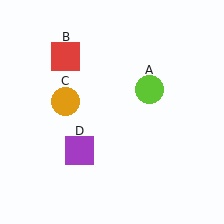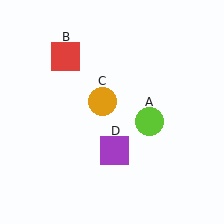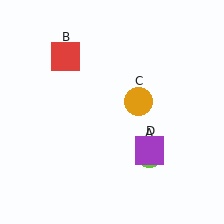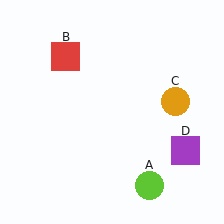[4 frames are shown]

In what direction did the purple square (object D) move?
The purple square (object D) moved right.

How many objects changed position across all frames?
3 objects changed position: lime circle (object A), orange circle (object C), purple square (object D).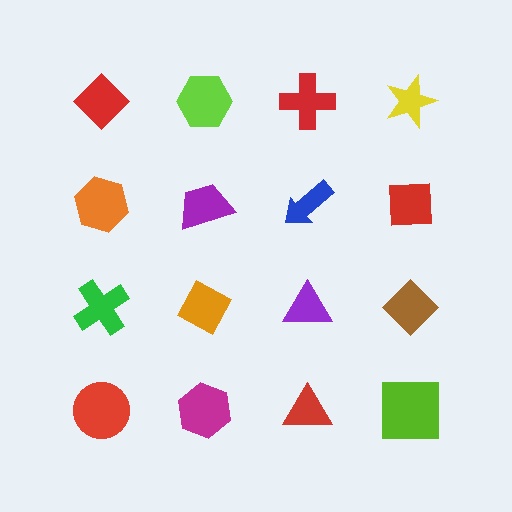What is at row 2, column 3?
A blue arrow.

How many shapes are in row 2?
4 shapes.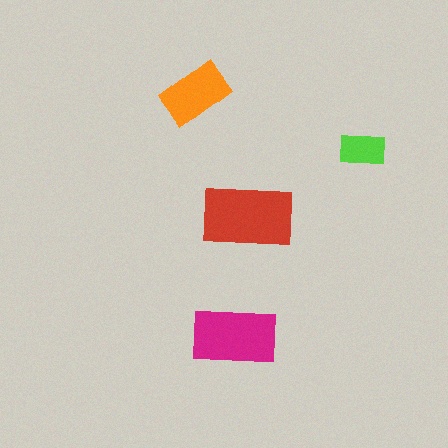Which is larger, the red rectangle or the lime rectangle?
The red one.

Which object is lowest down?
The magenta rectangle is bottommost.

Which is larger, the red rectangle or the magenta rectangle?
The red one.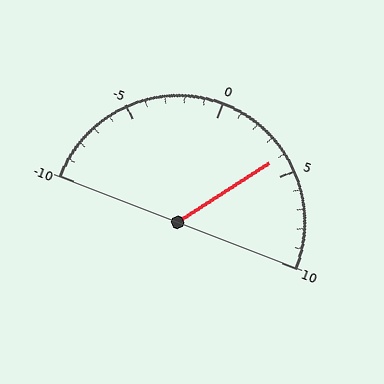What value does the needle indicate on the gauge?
The needle indicates approximately 4.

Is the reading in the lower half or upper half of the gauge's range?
The reading is in the upper half of the range (-10 to 10).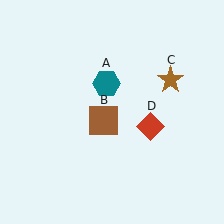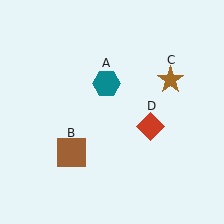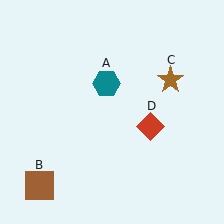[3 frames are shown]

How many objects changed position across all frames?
1 object changed position: brown square (object B).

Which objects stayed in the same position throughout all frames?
Teal hexagon (object A) and brown star (object C) and red diamond (object D) remained stationary.